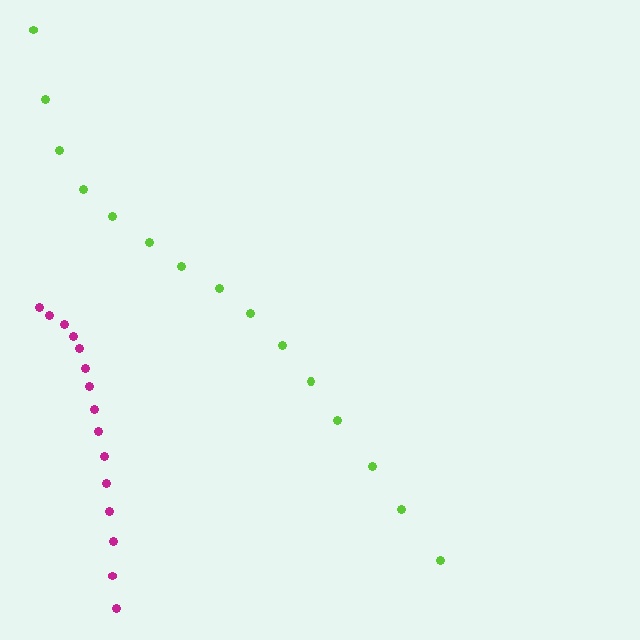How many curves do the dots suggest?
There are 2 distinct paths.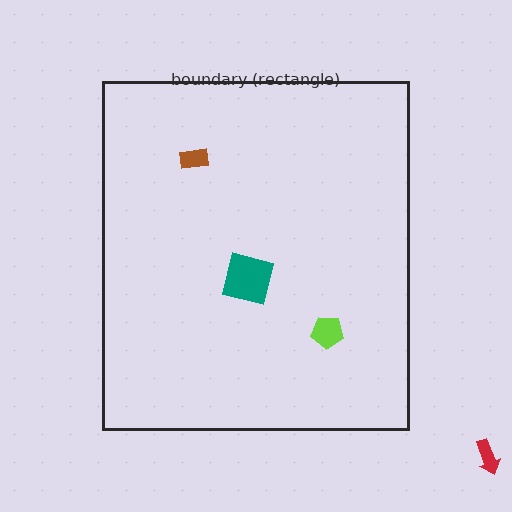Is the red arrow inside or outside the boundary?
Outside.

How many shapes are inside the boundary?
3 inside, 1 outside.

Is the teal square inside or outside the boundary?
Inside.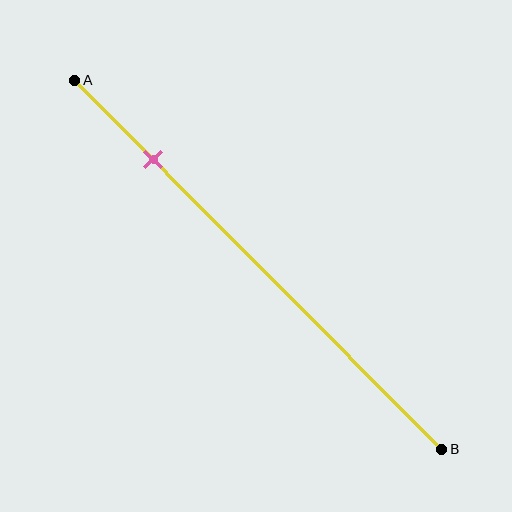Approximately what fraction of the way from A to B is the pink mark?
The pink mark is approximately 20% of the way from A to B.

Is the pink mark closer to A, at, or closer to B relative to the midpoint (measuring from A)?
The pink mark is closer to point A than the midpoint of segment AB.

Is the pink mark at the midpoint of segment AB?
No, the mark is at about 20% from A, not at the 50% midpoint.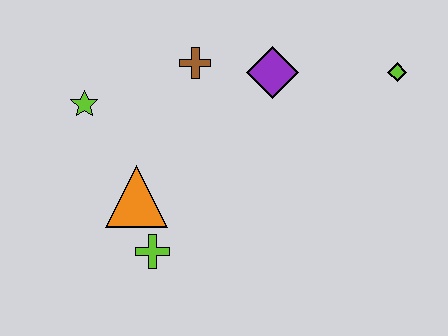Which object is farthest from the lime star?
The lime diamond is farthest from the lime star.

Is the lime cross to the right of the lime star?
Yes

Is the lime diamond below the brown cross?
Yes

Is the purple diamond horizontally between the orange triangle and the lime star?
No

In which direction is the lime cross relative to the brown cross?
The lime cross is below the brown cross.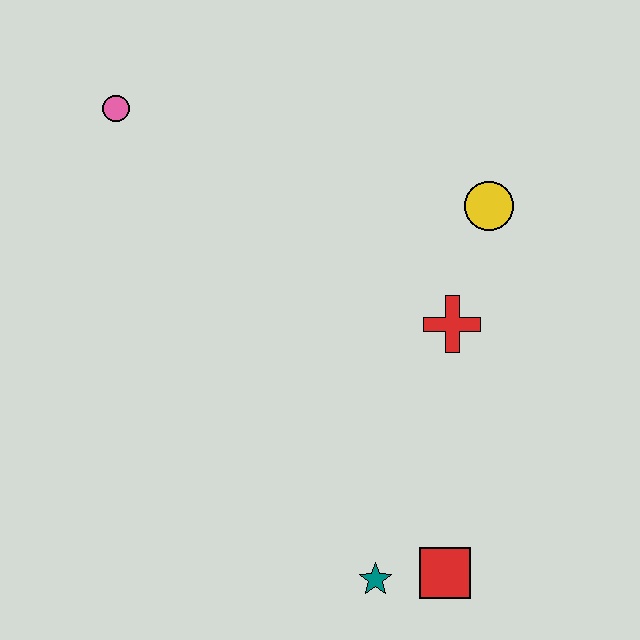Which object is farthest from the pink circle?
The red square is farthest from the pink circle.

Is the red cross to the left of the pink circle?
No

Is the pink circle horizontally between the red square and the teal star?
No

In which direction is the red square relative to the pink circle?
The red square is below the pink circle.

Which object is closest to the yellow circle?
The red cross is closest to the yellow circle.